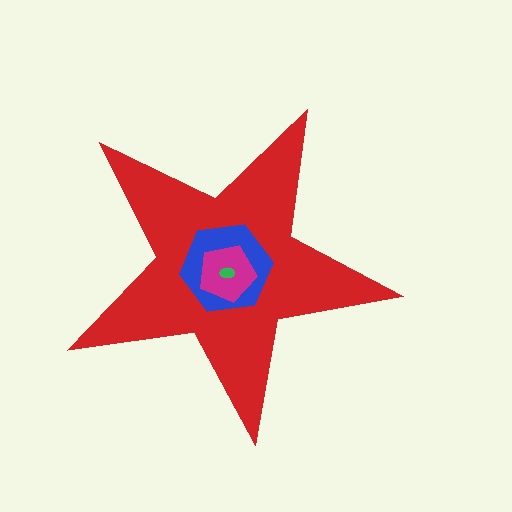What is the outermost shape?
The red star.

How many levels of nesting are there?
4.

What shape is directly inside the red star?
The blue hexagon.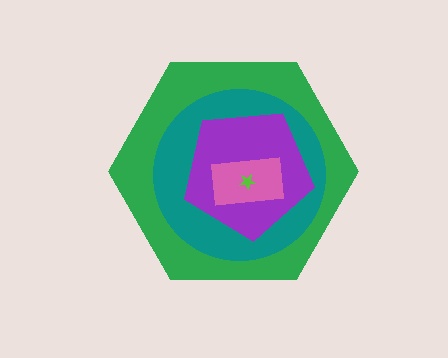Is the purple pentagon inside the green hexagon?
Yes.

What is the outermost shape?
The green hexagon.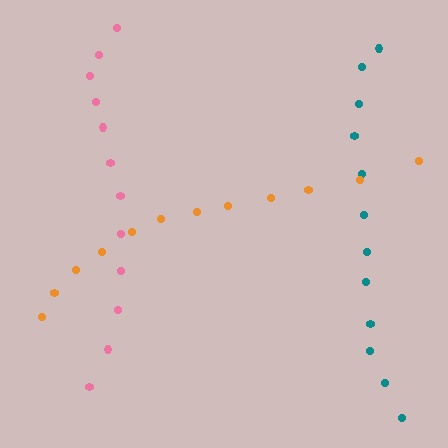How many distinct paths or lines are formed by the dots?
There are 3 distinct paths.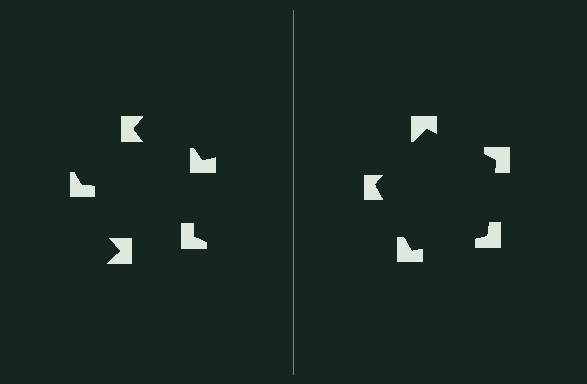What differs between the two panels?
The notched squares are positioned identically on both sides; only the wedge orientations differ. On the right they align to a pentagon; on the left they are misaligned.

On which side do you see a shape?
An illusory pentagon appears on the right side. On the left side the wedge cuts are rotated, so no coherent shape forms.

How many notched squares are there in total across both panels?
10 — 5 on each side.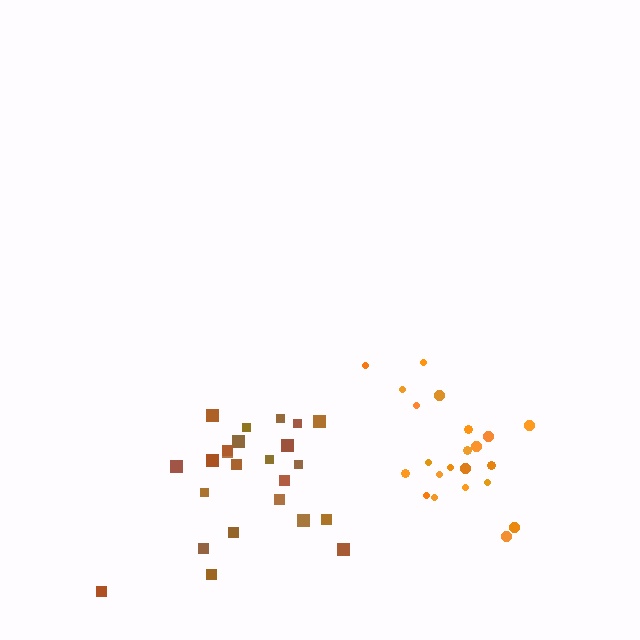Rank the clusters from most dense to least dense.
orange, brown.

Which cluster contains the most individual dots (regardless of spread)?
Brown (24).